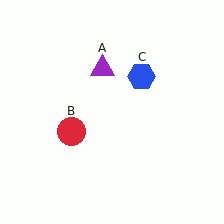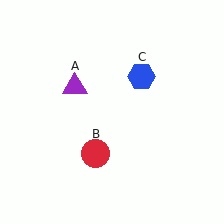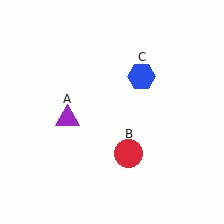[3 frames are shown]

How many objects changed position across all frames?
2 objects changed position: purple triangle (object A), red circle (object B).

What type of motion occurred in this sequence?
The purple triangle (object A), red circle (object B) rotated counterclockwise around the center of the scene.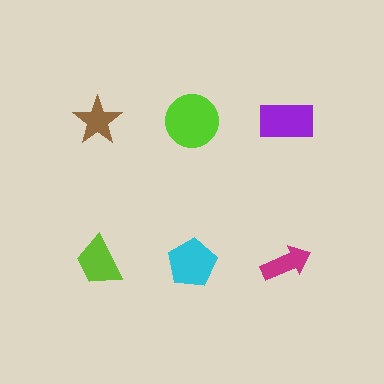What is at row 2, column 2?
A cyan pentagon.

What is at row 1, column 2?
A lime circle.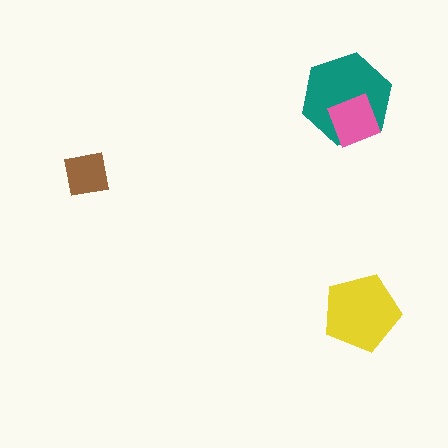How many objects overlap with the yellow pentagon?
0 objects overlap with the yellow pentagon.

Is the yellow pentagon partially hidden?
No, no other shape covers it.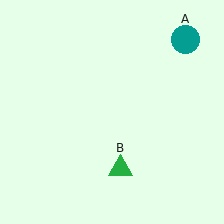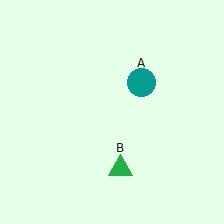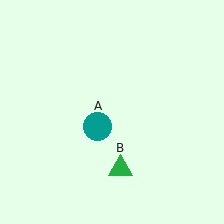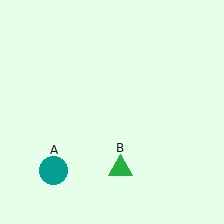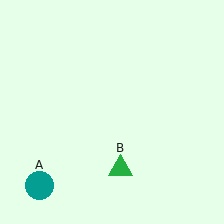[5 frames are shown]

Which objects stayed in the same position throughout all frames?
Green triangle (object B) remained stationary.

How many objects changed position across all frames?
1 object changed position: teal circle (object A).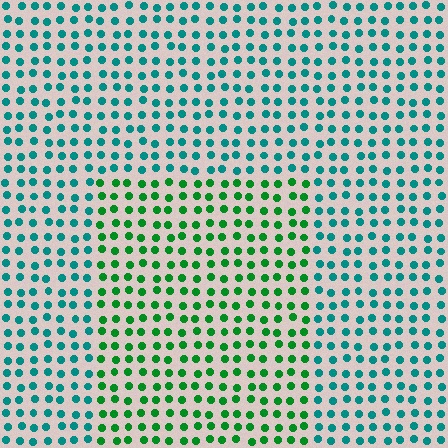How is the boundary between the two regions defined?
The boundary is defined purely by a slight shift in hue (about 43 degrees). Spacing, size, and orientation are identical on both sides.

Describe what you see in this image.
The image is filled with small teal elements in a uniform arrangement. A rectangle-shaped region is visible where the elements are tinted to a slightly different hue, forming a subtle color boundary.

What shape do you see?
I see a rectangle.